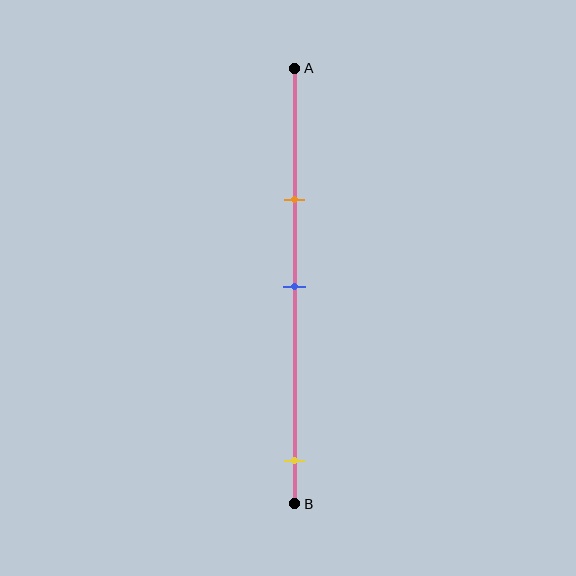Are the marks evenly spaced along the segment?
No, the marks are not evenly spaced.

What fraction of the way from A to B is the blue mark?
The blue mark is approximately 50% (0.5) of the way from A to B.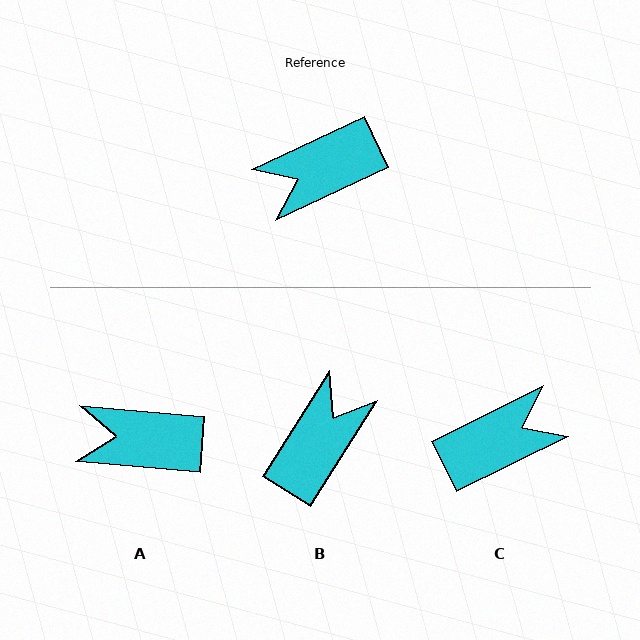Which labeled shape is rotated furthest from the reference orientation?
C, about 179 degrees away.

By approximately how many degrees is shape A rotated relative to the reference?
Approximately 30 degrees clockwise.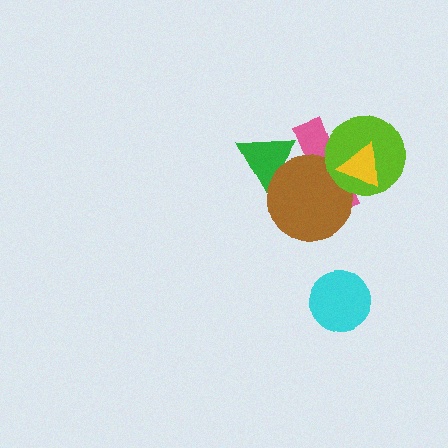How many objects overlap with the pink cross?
4 objects overlap with the pink cross.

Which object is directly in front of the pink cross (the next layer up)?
The green triangle is directly in front of the pink cross.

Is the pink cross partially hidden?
Yes, it is partially covered by another shape.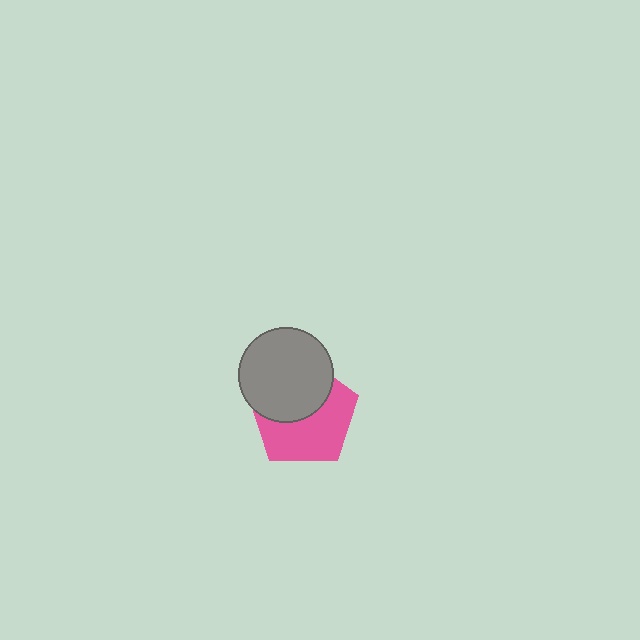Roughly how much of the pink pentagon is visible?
About half of it is visible (roughly 55%).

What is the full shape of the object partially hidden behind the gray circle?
The partially hidden object is a pink pentagon.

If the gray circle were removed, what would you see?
You would see the complete pink pentagon.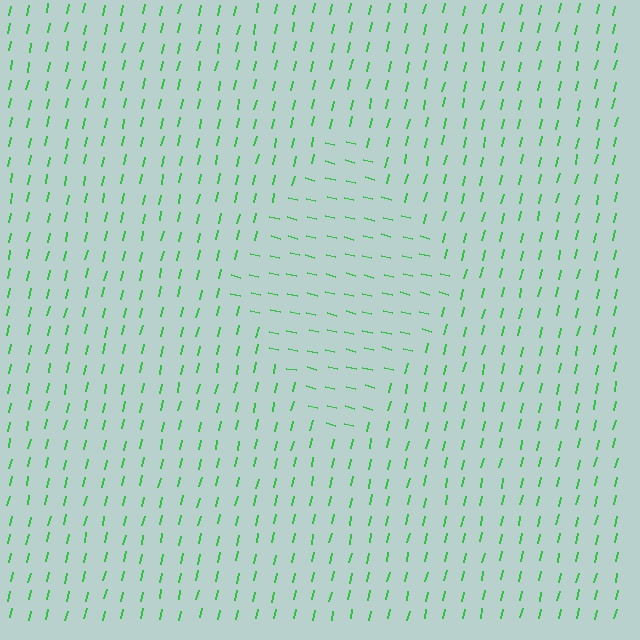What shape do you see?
I see a diamond.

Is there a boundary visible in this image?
Yes, there is a texture boundary formed by a change in line orientation.